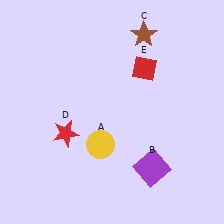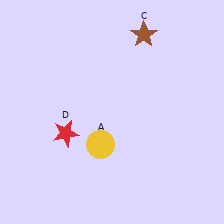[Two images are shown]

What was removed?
The purple square (B), the red diamond (E) were removed in Image 2.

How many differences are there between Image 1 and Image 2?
There are 2 differences between the two images.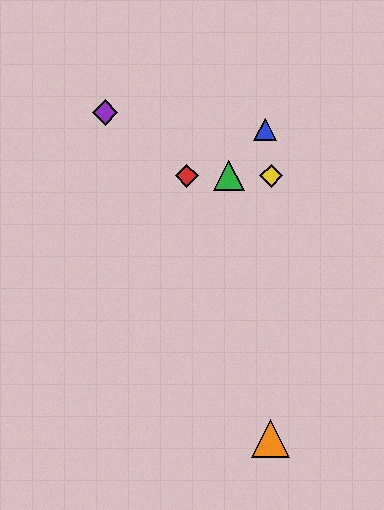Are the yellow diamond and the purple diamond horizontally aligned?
No, the yellow diamond is at y≈176 and the purple diamond is at y≈112.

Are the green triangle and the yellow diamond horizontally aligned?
Yes, both are at y≈176.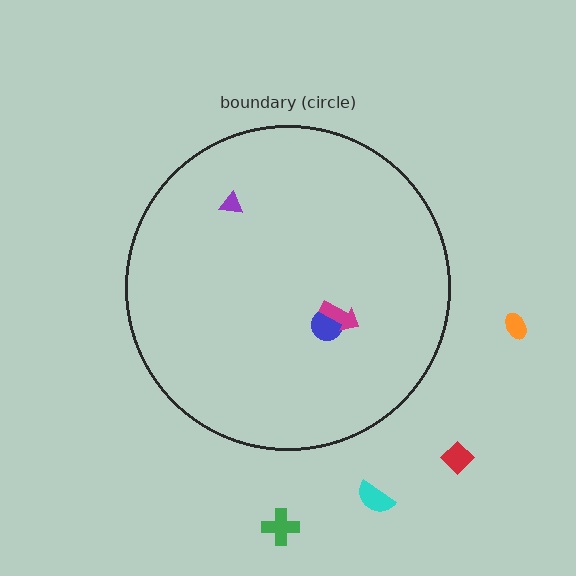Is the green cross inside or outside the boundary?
Outside.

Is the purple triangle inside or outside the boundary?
Inside.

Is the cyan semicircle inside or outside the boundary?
Outside.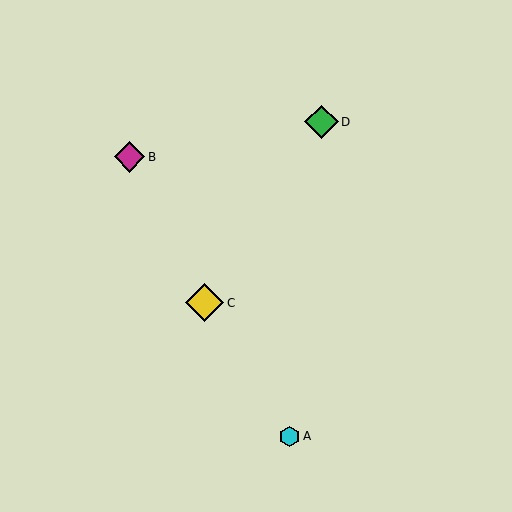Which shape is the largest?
The yellow diamond (labeled C) is the largest.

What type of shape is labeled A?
Shape A is a cyan hexagon.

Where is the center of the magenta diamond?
The center of the magenta diamond is at (129, 157).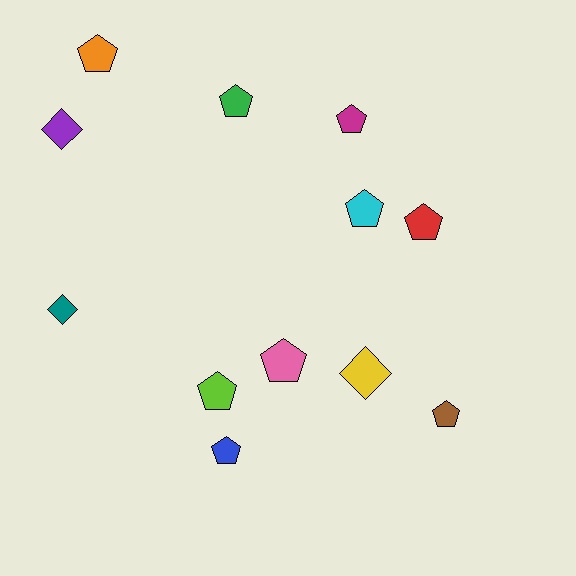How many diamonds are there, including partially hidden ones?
There are 3 diamonds.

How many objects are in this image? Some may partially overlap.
There are 12 objects.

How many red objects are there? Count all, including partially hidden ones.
There is 1 red object.